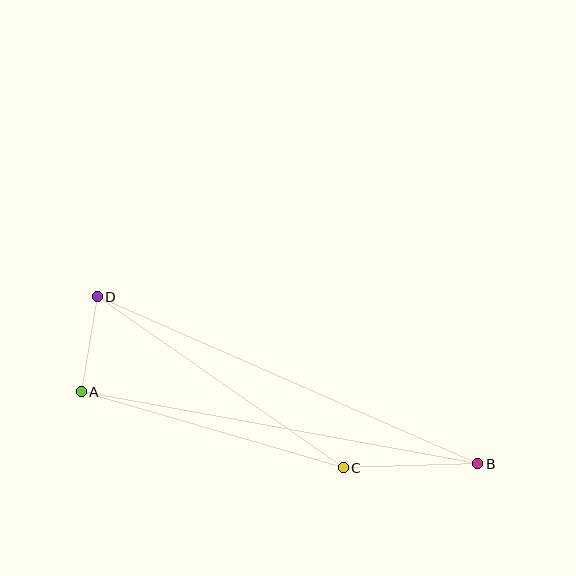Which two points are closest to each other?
Points A and D are closest to each other.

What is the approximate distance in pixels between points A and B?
The distance between A and B is approximately 403 pixels.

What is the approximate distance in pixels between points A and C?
The distance between A and C is approximately 273 pixels.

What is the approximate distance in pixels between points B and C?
The distance between B and C is approximately 135 pixels.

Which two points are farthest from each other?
Points B and D are farthest from each other.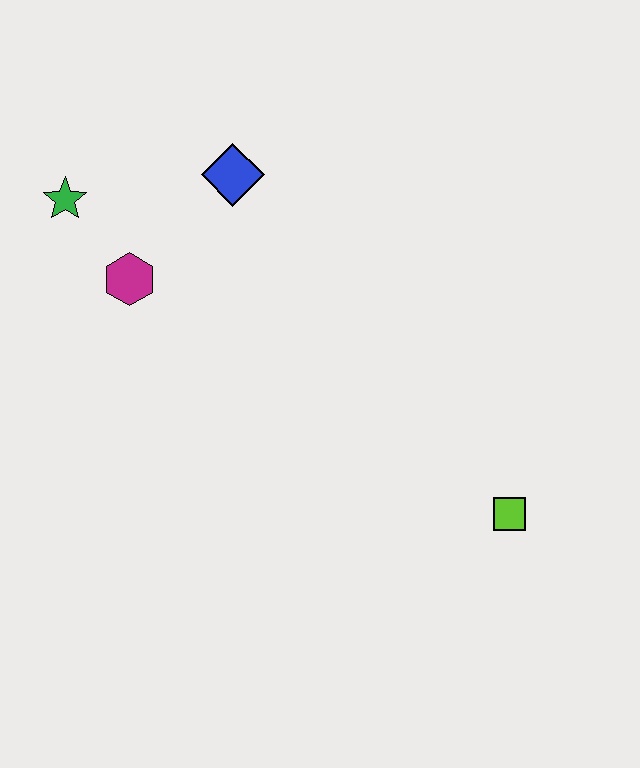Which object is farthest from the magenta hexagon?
The lime square is farthest from the magenta hexagon.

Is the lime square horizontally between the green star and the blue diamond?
No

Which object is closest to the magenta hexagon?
The green star is closest to the magenta hexagon.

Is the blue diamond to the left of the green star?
No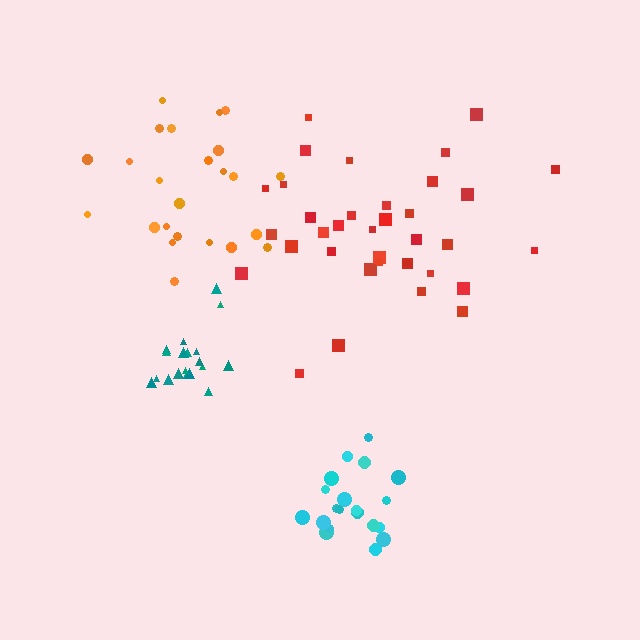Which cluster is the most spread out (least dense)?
Orange.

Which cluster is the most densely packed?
Teal.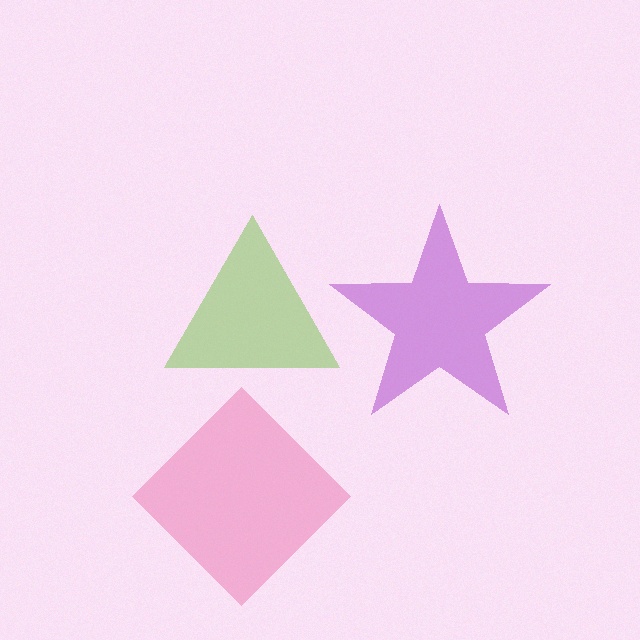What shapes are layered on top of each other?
The layered shapes are: a purple star, a pink diamond, a lime triangle.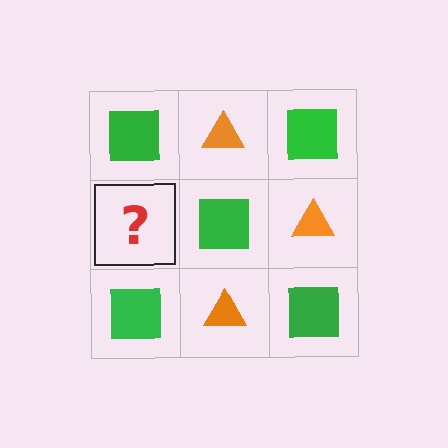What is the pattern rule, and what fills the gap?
The rule is that it alternates green square and orange triangle in a checkerboard pattern. The gap should be filled with an orange triangle.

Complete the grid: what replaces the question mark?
The question mark should be replaced with an orange triangle.